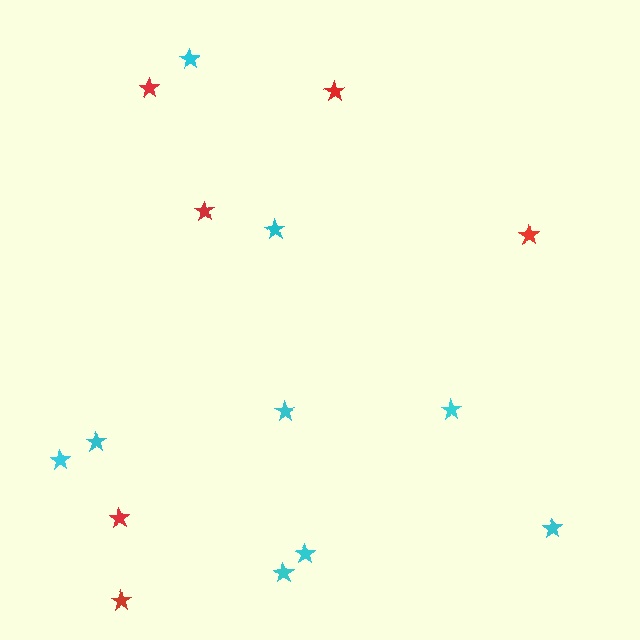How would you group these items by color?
There are 2 groups: one group of red stars (6) and one group of cyan stars (9).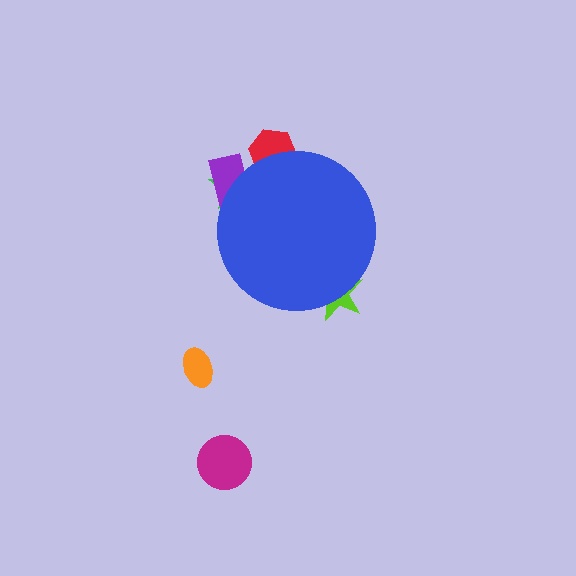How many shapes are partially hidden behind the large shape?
4 shapes are partially hidden.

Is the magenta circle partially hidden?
No, the magenta circle is fully visible.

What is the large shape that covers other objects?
A blue circle.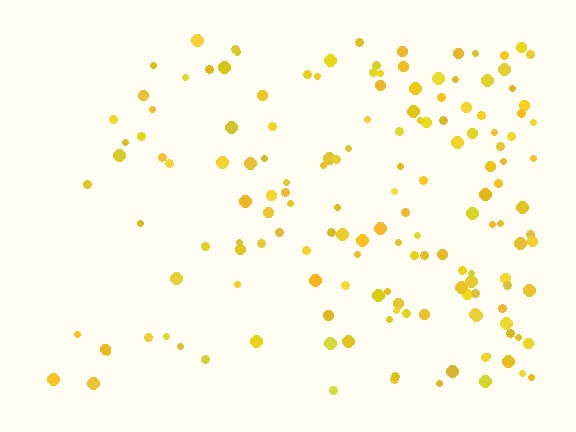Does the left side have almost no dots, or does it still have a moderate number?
Still a moderate number, just noticeably fewer than the right.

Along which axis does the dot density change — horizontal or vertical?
Horizontal.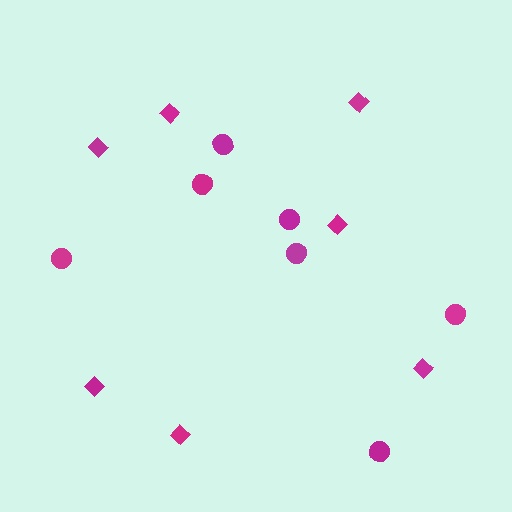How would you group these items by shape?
There are 2 groups: one group of circles (7) and one group of diamonds (7).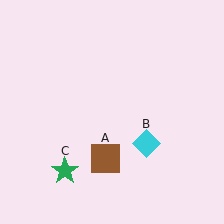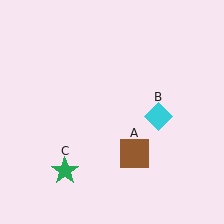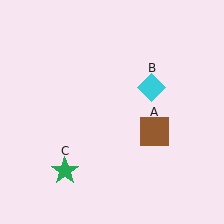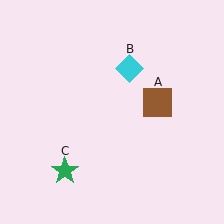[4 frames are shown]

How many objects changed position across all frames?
2 objects changed position: brown square (object A), cyan diamond (object B).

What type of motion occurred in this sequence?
The brown square (object A), cyan diamond (object B) rotated counterclockwise around the center of the scene.